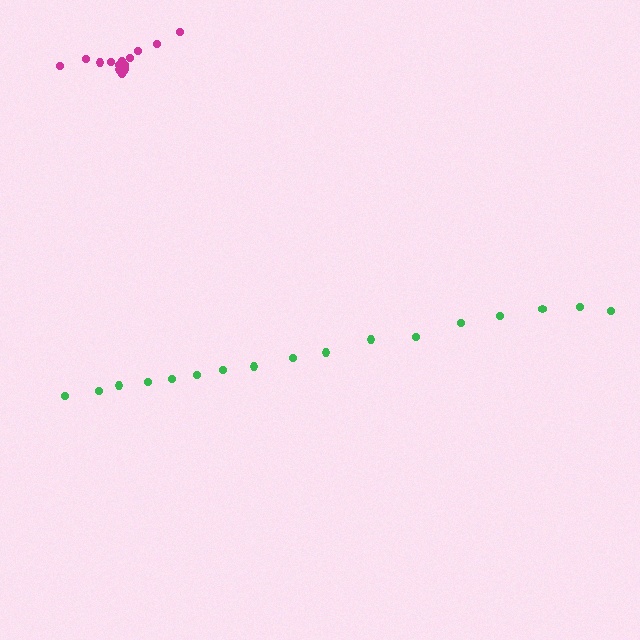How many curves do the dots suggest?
There are 2 distinct paths.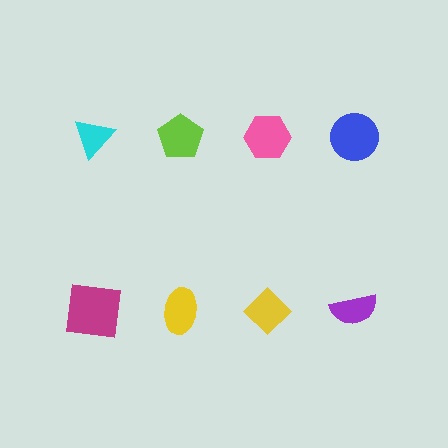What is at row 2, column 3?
A yellow diamond.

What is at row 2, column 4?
A purple semicircle.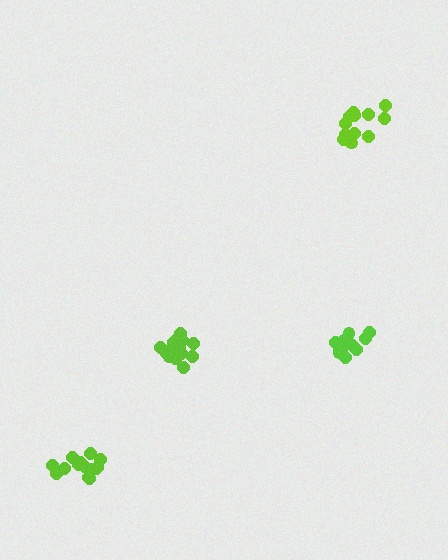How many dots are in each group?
Group 1: 17 dots, Group 2: 12 dots, Group 3: 14 dots, Group 4: 13 dots (56 total).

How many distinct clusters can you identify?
There are 4 distinct clusters.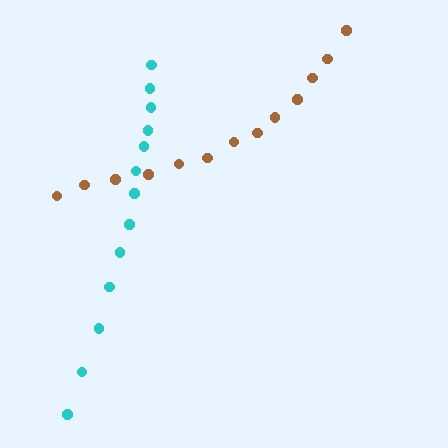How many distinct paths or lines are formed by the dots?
There are 2 distinct paths.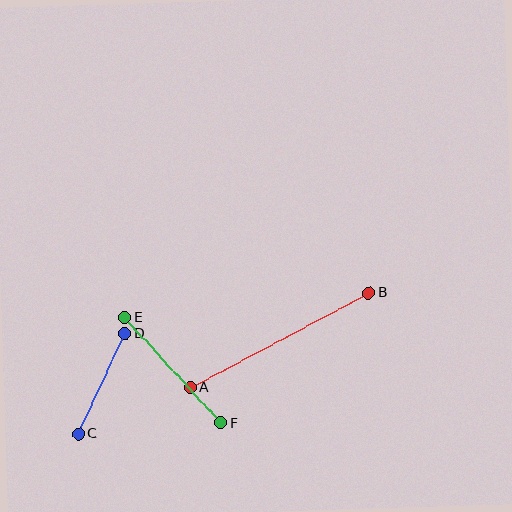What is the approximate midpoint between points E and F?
The midpoint is at approximately (173, 370) pixels.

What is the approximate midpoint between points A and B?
The midpoint is at approximately (280, 340) pixels.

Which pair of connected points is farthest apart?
Points A and B are farthest apart.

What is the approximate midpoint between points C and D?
The midpoint is at approximately (102, 384) pixels.